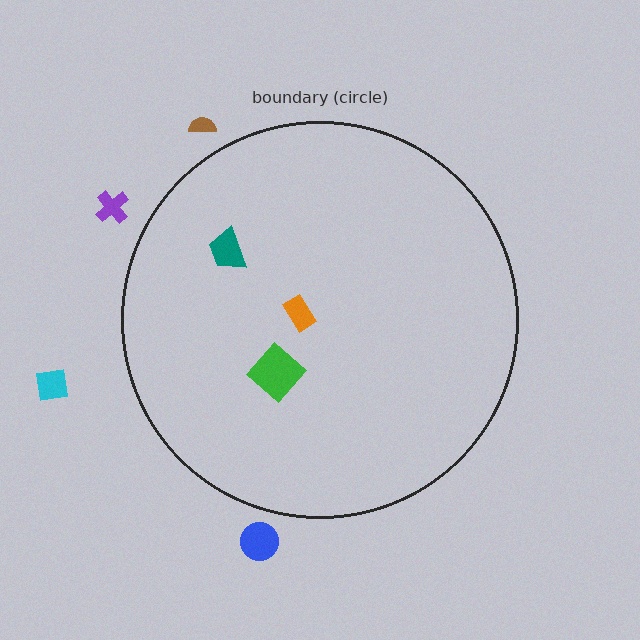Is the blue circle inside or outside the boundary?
Outside.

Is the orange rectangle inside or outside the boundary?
Inside.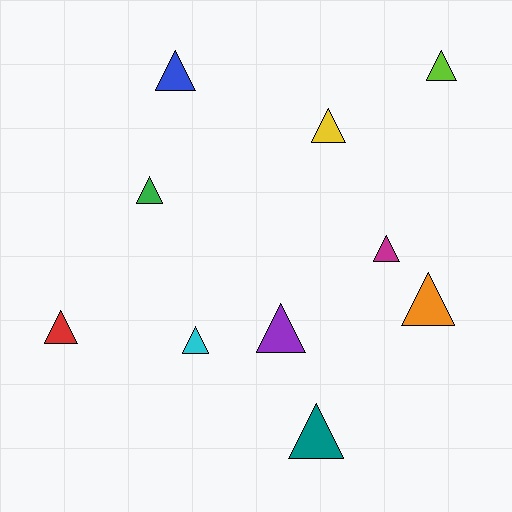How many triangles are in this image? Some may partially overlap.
There are 10 triangles.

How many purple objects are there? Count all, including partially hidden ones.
There is 1 purple object.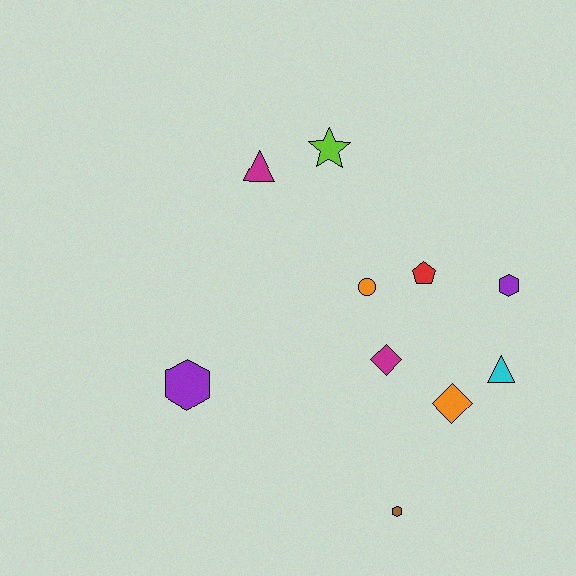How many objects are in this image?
There are 10 objects.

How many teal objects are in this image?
There are no teal objects.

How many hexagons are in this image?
There are 3 hexagons.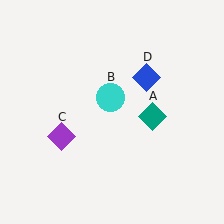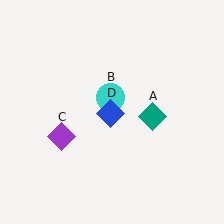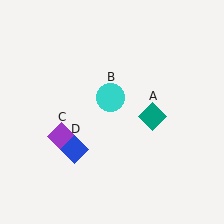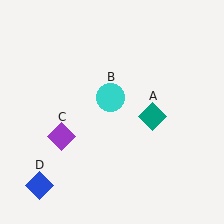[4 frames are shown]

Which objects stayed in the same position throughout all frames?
Teal diamond (object A) and cyan circle (object B) and purple diamond (object C) remained stationary.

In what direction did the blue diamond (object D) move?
The blue diamond (object D) moved down and to the left.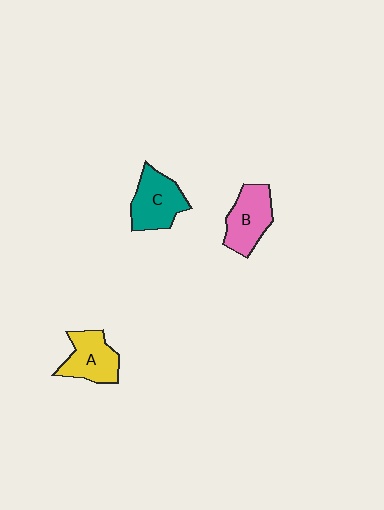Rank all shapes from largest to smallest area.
From largest to smallest: C (teal), B (pink), A (yellow).